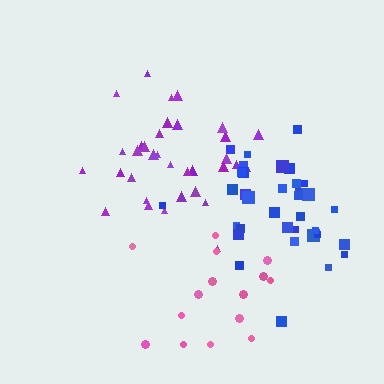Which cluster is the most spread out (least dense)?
Pink.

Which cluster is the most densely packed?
Blue.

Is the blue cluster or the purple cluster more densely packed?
Blue.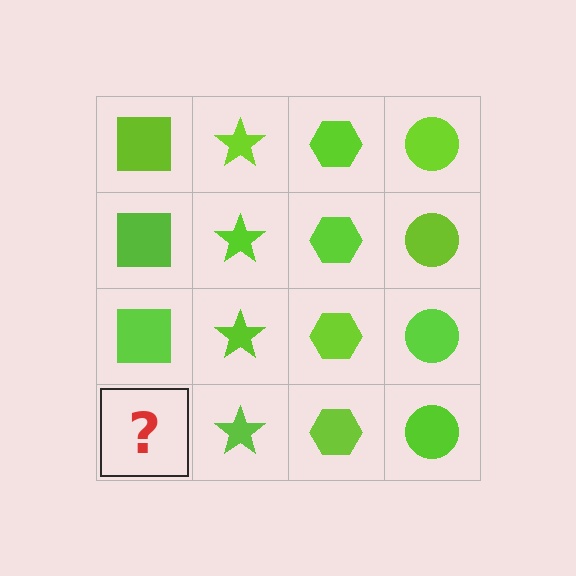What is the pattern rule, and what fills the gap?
The rule is that each column has a consistent shape. The gap should be filled with a lime square.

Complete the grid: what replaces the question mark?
The question mark should be replaced with a lime square.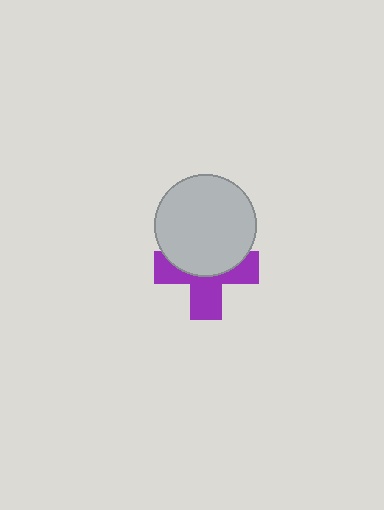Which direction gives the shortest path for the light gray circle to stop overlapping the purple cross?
Moving up gives the shortest separation.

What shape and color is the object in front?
The object in front is a light gray circle.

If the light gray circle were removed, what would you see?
You would see the complete purple cross.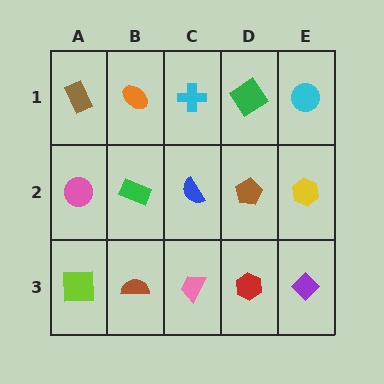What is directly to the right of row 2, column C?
A brown pentagon.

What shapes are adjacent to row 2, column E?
A cyan circle (row 1, column E), a purple diamond (row 3, column E), a brown pentagon (row 2, column D).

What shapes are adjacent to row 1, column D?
A brown pentagon (row 2, column D), a cyan cross (row 1, column C), a cyan circle (row 1, column E).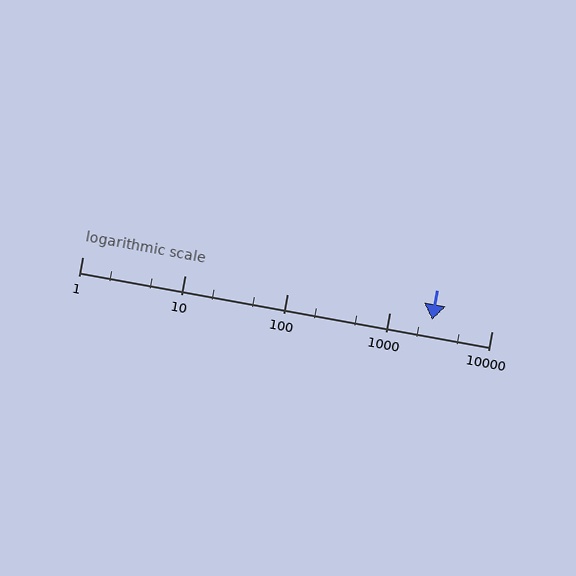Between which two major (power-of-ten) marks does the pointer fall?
The pointer is between 1000 and 10000.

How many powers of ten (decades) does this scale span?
The scale spans 4 decades, from 1 to 10000.